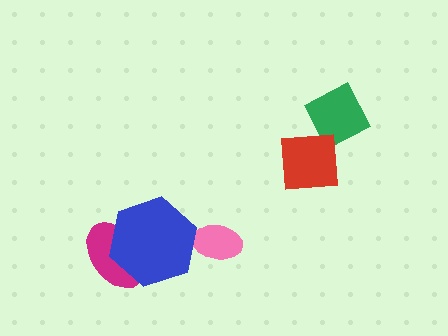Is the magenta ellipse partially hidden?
Yes, it is partially covered by another shape.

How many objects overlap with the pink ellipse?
0 objects overlap with the pink ellipse.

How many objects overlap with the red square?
1 object overlaps with the red square.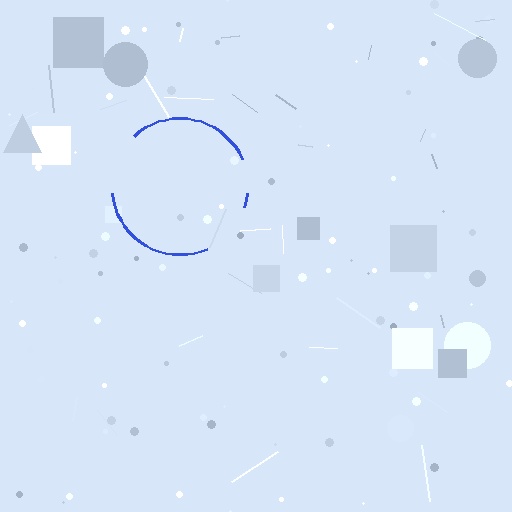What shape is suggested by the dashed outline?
The dashed outline suggests a circle.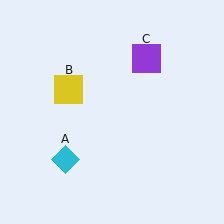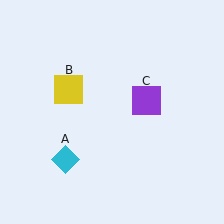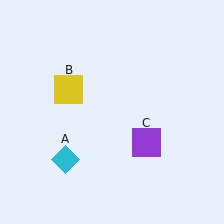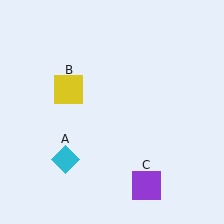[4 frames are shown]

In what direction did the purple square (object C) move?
The purple square (object C) moved down.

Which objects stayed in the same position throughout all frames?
Cyan diamond (object A) and yellow square (object B) remained stationary.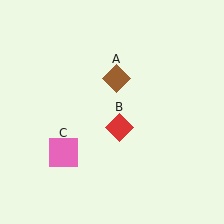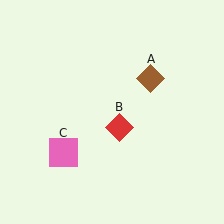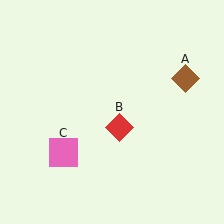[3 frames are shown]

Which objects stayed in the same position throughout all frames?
Red diamond (object B) and pink square (object C) remained stationary.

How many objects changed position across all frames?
1 object changed position: brown diamond (object A).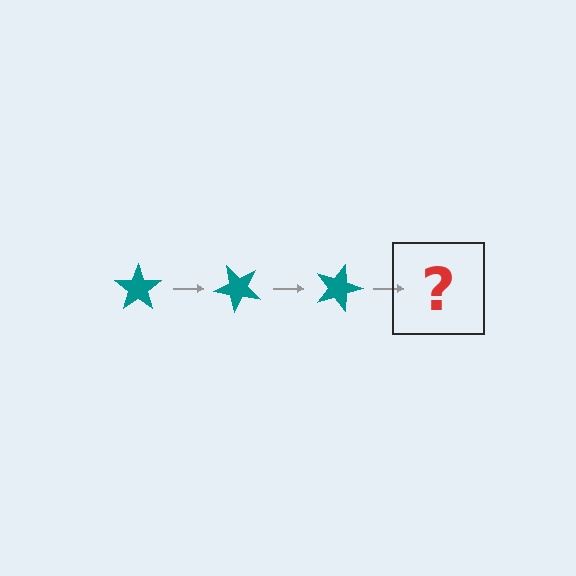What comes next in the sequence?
The next element should be a teal star rotated 135 degrees.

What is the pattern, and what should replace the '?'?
The pattern is that the star rotates 45 degrees each step. The '?' should be a teal star rotated 135 degrees.